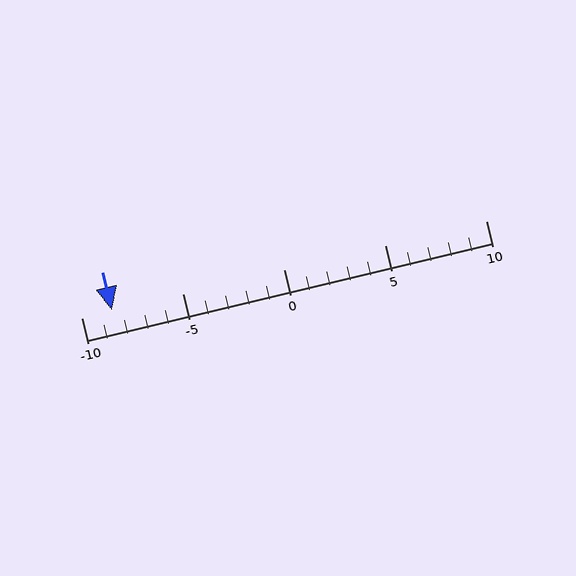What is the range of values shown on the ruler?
The ruler shows values from -10 to 10.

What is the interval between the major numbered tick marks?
The major tick marks are spaced 5 units apart.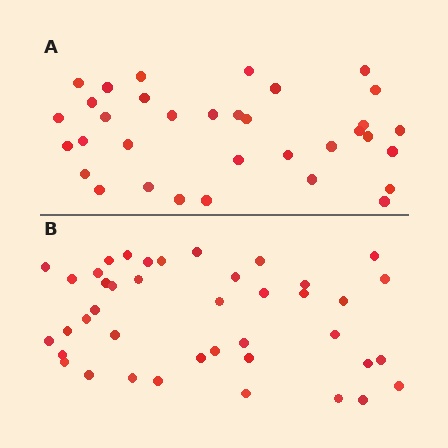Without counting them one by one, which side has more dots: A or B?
Region B (the bottom region) has more dots.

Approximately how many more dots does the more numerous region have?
Region B has roughly 8 or so more dots than region A.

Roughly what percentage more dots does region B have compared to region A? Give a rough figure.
About 20% more.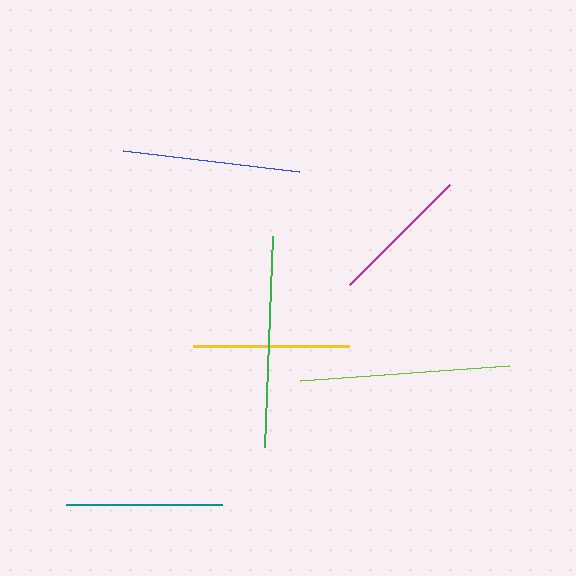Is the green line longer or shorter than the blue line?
The green line is longer than the blue line.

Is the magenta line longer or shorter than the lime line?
The lime line is longer than the magenta line.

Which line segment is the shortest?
The magenta line is the shortest at approximately 141 pixels.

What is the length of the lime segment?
The lime segment is approximately 210 pixels long.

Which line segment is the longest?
The green line is the longest at approximately 210 pixels.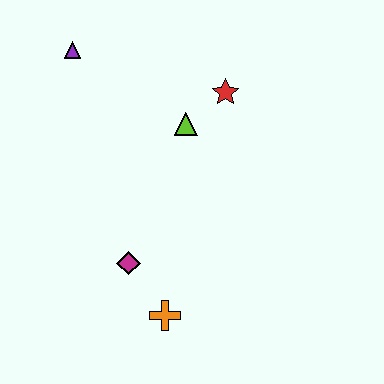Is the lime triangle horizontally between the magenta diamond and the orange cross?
No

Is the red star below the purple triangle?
Yes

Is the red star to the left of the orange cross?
No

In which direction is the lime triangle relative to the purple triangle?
The lime triangle is to the right of the purple triangle.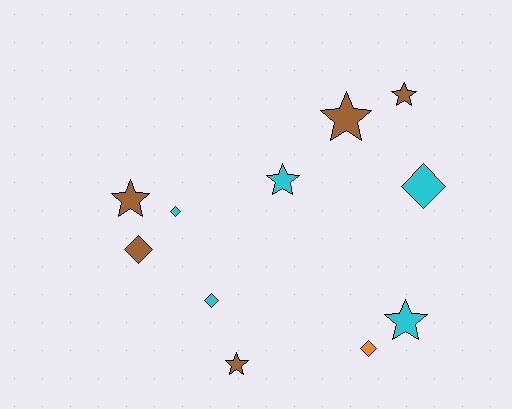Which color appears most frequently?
Cyan, with 5 objects.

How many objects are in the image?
There are 11 objects.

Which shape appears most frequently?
Star, with 6 objects.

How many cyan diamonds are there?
There are 3 cyan diamonds.